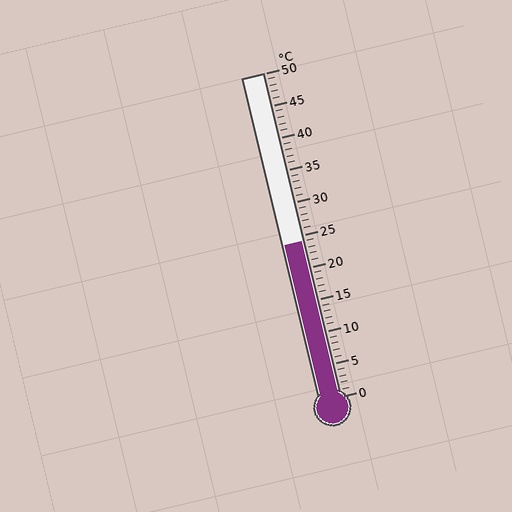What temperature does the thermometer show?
The thermometer shows approximately 24°C.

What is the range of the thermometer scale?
The thermometer scale ranges from 0°C to 50°C.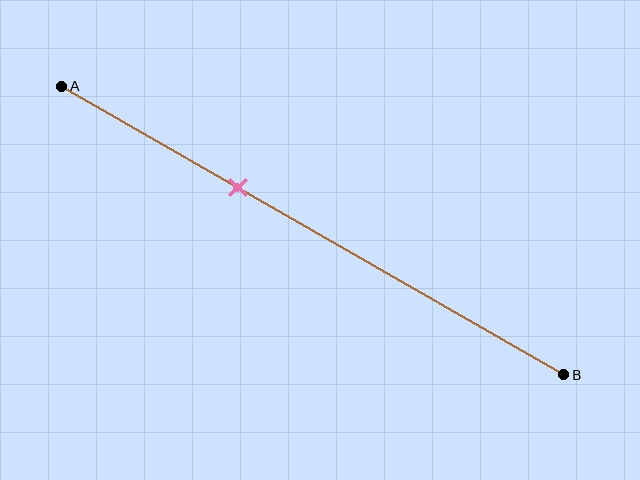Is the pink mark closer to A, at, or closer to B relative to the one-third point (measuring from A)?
The pink mark is approximately at the one-third point of segment AB.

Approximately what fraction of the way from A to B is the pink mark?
The pink mark is approximately 35% of the way from A to B.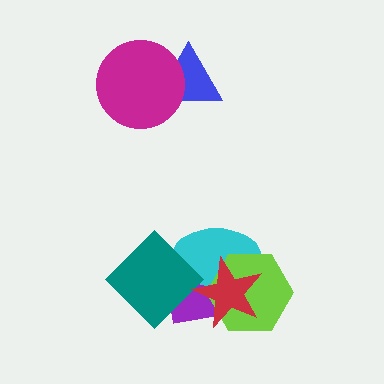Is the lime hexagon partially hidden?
Yes, it is partially covered by another shape.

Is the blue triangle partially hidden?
Yes, it is partially covered by another shape.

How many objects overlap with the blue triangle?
1 object overlaps with the blue triangle.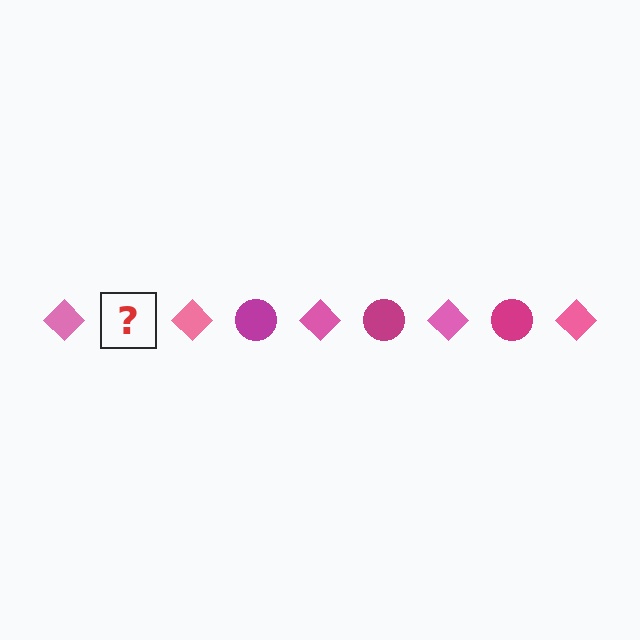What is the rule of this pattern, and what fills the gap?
The rule is that the pattern alternates between pink diamond and magenta circle. The gap should be filled with a magenta circle.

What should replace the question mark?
The question mark should be replaced with a magenta circle.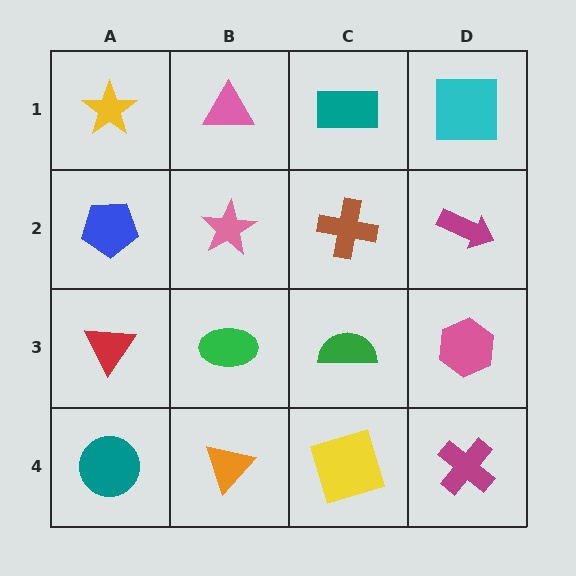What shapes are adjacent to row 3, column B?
A pink star (row 2, column B), an orange triangle (row 4, column B), a red triangle (row 3, column A), a green semicircle (row 3, column C).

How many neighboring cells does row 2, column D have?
3.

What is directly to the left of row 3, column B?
A red triangle.